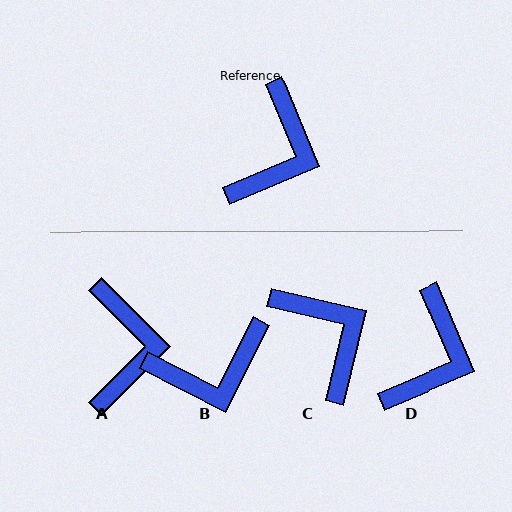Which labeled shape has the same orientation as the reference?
D.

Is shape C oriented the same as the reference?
No, it is off by about 54 degrees.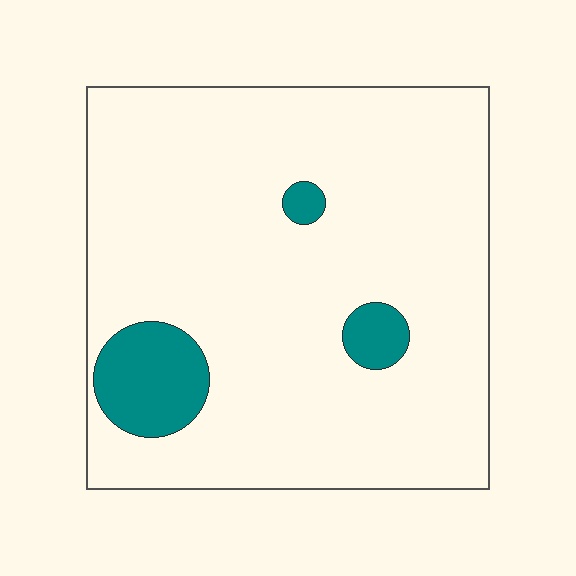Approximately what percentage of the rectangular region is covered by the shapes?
Approximately 10%.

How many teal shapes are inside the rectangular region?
3.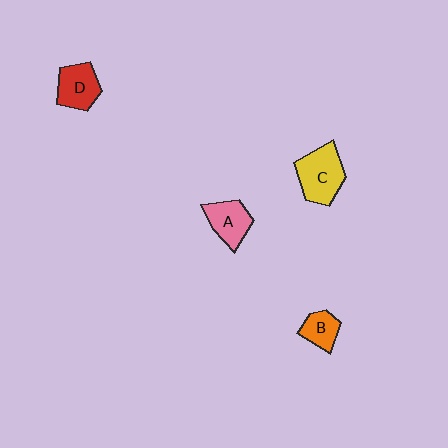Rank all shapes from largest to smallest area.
From largest to smallest: C (yellow), D (red), A (pink), B (orange).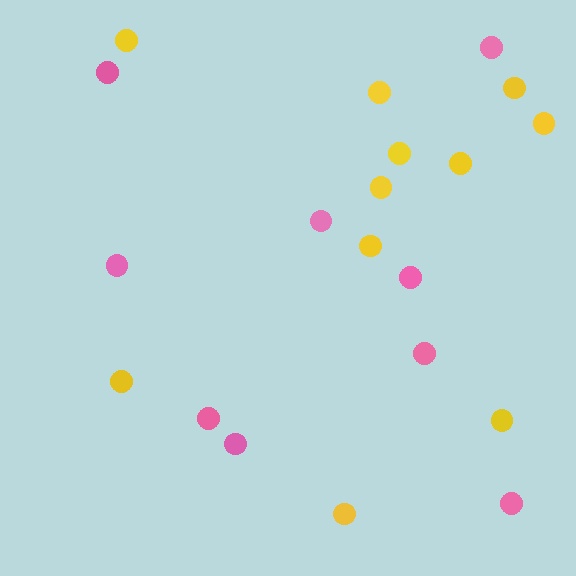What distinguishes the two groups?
There are 2 groups: one group of yellow circles (11) and one group of pink circles (9).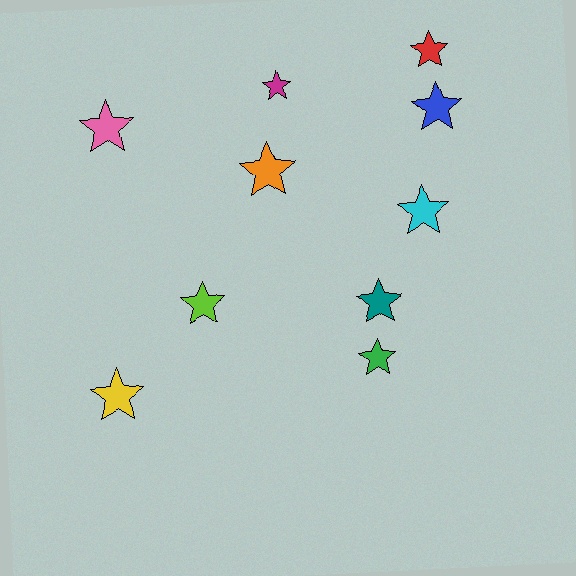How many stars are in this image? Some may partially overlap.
There are 10 stars.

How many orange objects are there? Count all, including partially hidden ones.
There is 1 orange object.